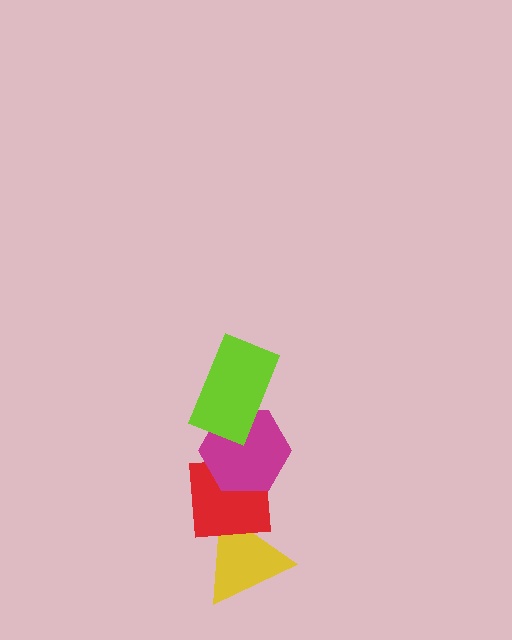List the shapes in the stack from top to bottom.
From top to bottom: the lime rectangle, the magenta hexagon, the red square, the yellow triangle.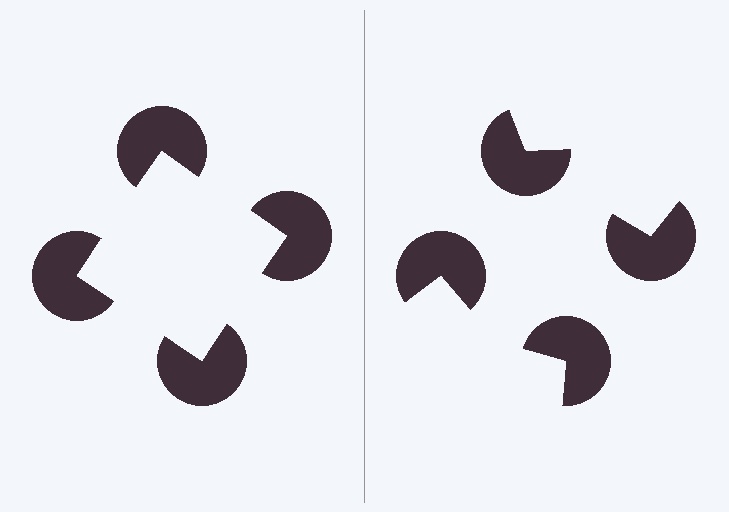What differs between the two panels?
The pac-man discs are positioned identically on both sides; only the wedge orientations differ. On the left they align to a square; on the right they are misaligned.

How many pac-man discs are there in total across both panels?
8 — 4 on each side.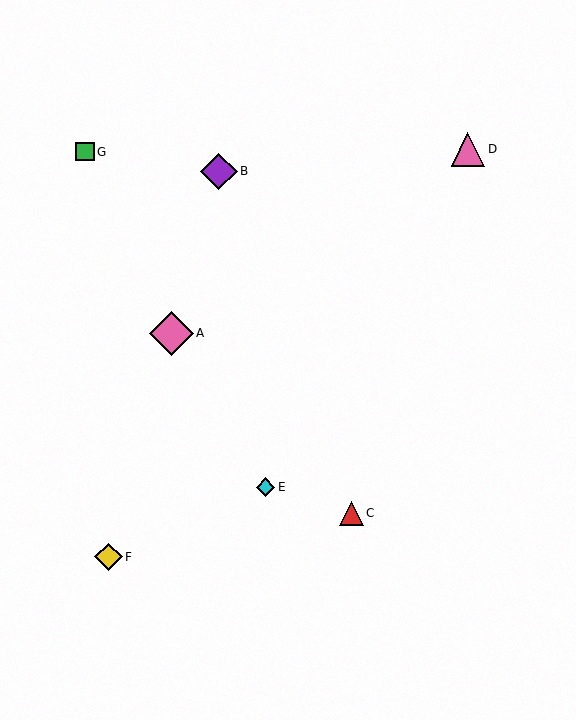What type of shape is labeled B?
Shape B is a purple diamond.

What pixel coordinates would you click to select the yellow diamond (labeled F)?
Click at (108, 557) to select the yellow diamond F.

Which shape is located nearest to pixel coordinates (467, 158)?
The pink triangle (labeled D) at (468, 149) is nearest to that location.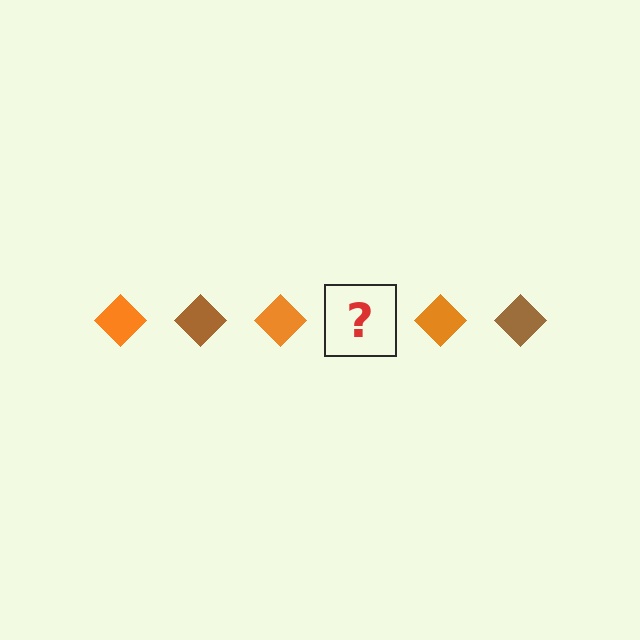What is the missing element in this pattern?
The missing element is a brown diamond.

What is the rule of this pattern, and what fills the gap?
The rule is that the pattern cycles through orange, brown diamonds. The gap should be filled with a brown diamond.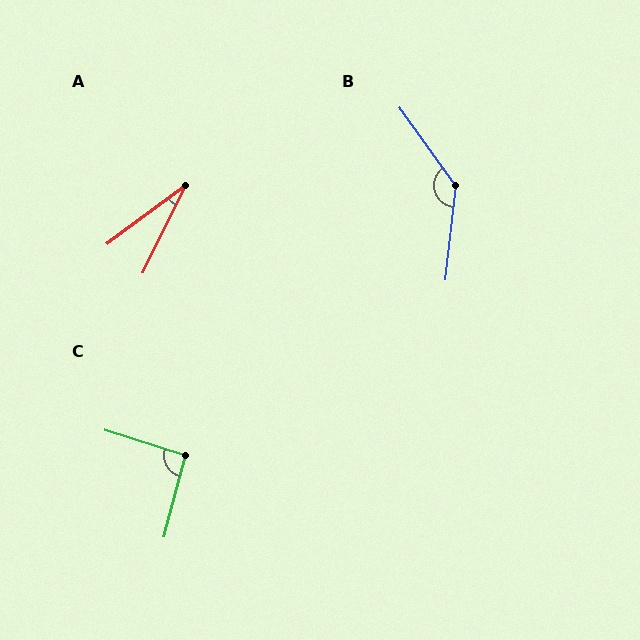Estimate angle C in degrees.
Approximately 93 degrees.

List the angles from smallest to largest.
A (27°), C (93°), B (138°).